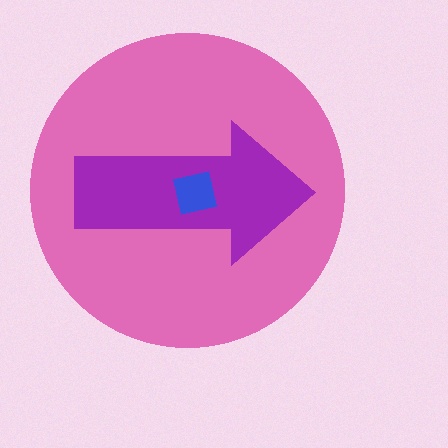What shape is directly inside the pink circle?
The purple arrow.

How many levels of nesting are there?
3.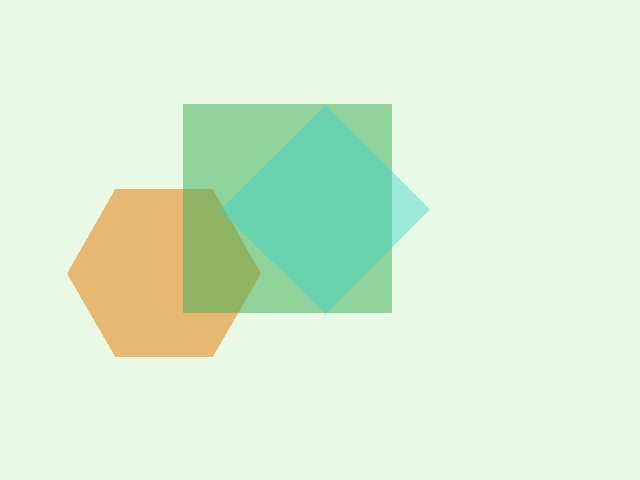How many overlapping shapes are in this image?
There are 3 overlapping shapes in the image.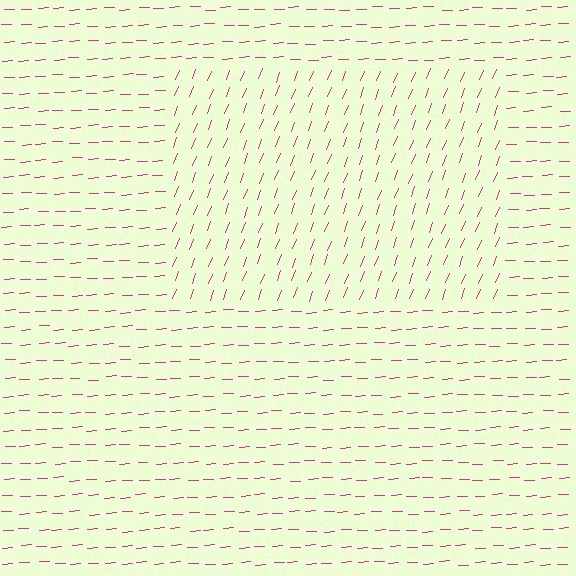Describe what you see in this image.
The image is filled with small magenta line segments. A rectangle region in the image has lines oriented differently from the surrounding lines, creating a visible texture boundary.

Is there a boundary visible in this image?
Yes, there is a texture boundary formed by a change in line orientation.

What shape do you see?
I see a rectangle.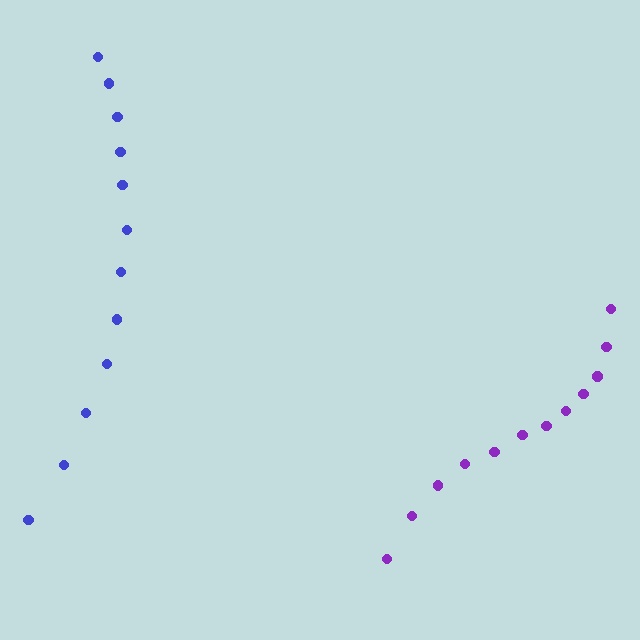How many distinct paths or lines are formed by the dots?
There are 2 distinct paths.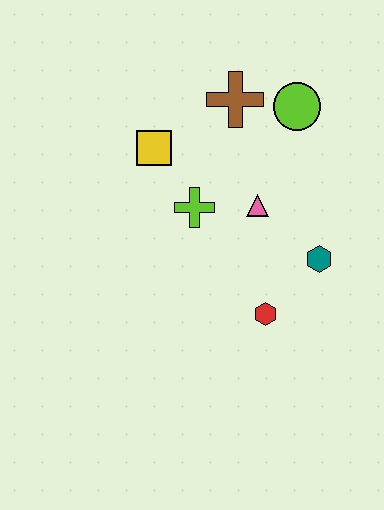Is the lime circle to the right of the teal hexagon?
No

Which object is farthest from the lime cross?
The lime circle is farthest from the lime cross.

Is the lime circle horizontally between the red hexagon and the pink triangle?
No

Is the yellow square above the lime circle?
No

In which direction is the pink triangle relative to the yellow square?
The pink triangle is to the right of the yellow square.